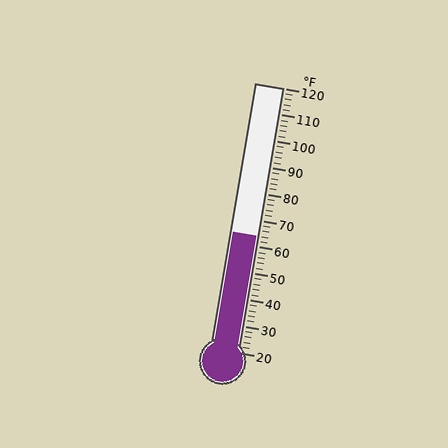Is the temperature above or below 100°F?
The temperature is below 100°F.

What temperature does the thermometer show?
The thermometer shows approximately 64°F.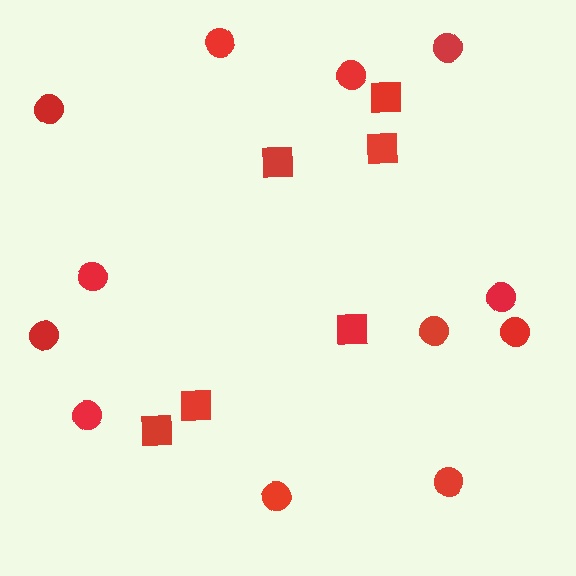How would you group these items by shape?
There are 2 groups: one group of circles (12) and one group of squares (6).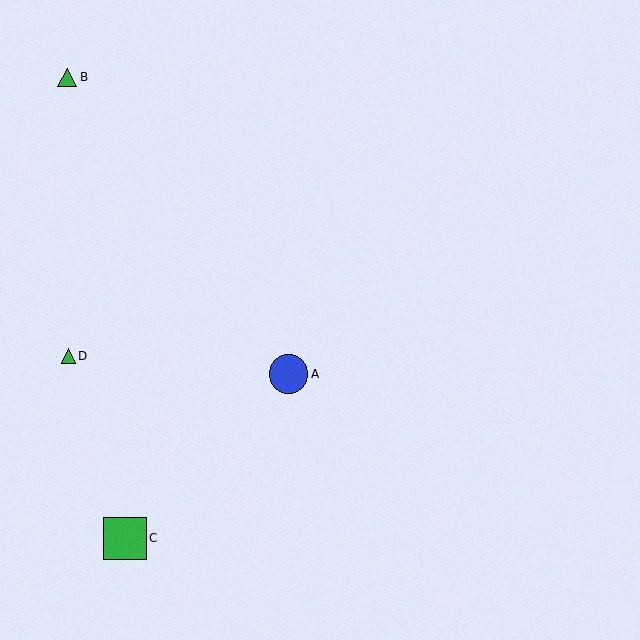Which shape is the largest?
The green square (labeled C) is the largest.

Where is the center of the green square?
The center of the green square is at (125, 539).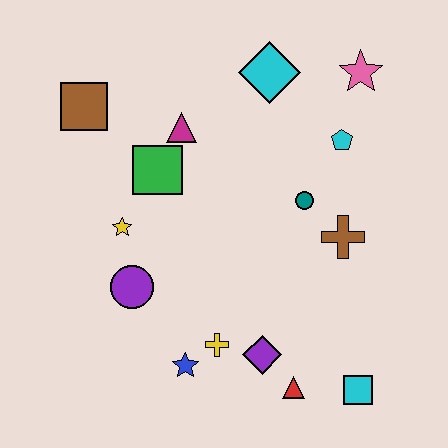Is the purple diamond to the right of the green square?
Yes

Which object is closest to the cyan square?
The red triangle is closest to the cyan square.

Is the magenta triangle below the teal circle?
No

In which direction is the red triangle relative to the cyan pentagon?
The red triangle is below the cyan pentagon.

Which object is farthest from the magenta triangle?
The cyan square is farthest from the magenta triangle.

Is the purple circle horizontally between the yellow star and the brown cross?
Yes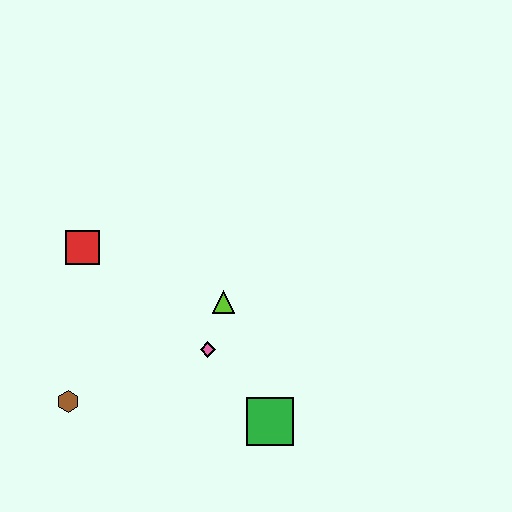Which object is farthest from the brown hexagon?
The green square is farthest from the brown hexagon.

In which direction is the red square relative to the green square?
The red square is to the left of the green square.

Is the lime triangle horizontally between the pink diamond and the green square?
Yes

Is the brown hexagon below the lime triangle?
Yes